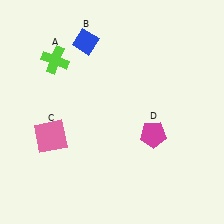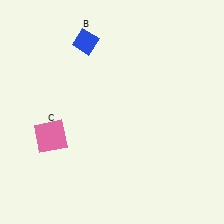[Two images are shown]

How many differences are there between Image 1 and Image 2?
There are 2 differences between the two images.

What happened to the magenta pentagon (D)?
The magenta pentagon (D) was removed in Image 2. It was in the bottom-right area of Image 1.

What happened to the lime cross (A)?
The lime cross (A) was removed in Image 2. It was in the top-left area of Image 1.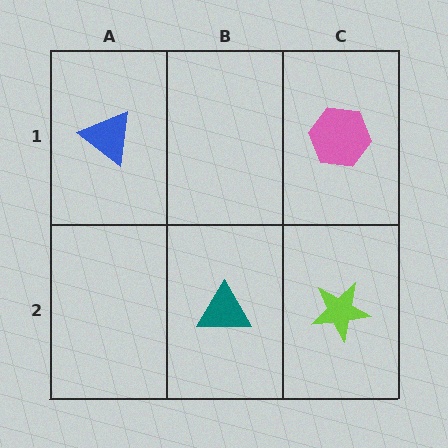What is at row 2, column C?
A lime star.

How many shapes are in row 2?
2 shapes.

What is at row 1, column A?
A blue triangle.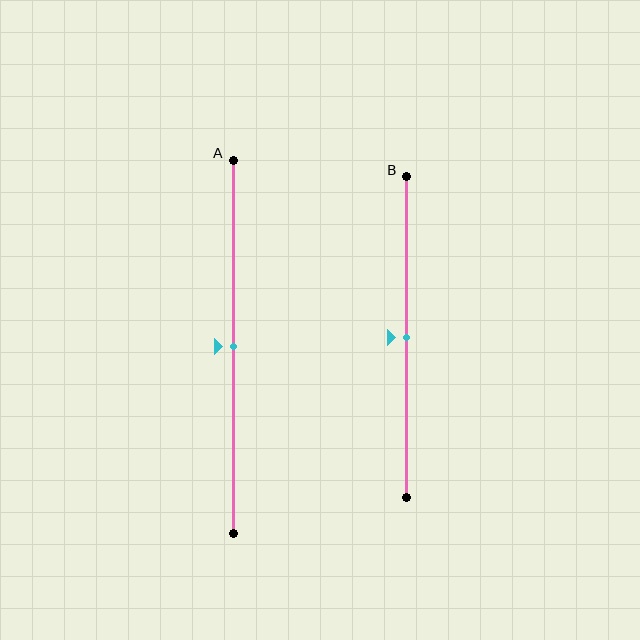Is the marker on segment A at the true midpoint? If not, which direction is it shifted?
Yes, the marker on segment A is at the true midpoint.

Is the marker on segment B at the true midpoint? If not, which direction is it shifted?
Yes, the marker on segment B is at the true midpoint.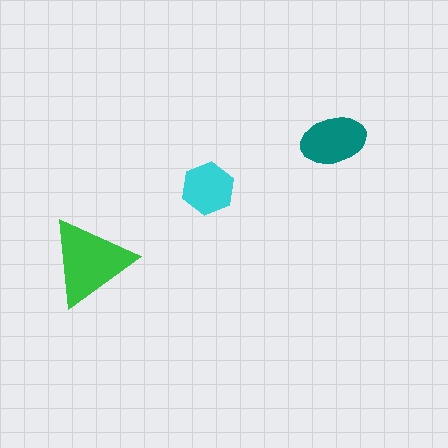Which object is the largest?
The green triangle.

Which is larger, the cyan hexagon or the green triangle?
The green triangle.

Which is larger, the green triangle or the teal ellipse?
The green triangle.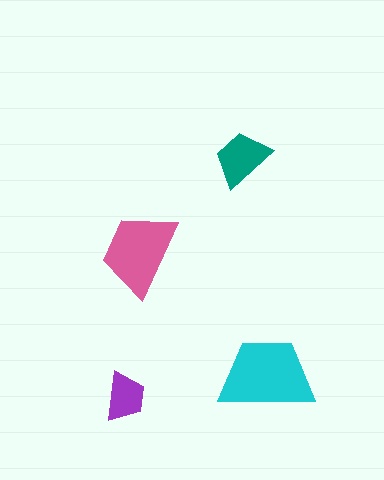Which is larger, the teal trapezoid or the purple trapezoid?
The teal one.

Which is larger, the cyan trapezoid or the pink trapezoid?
The cyan one.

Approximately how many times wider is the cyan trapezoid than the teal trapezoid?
About 1.5 times wider.